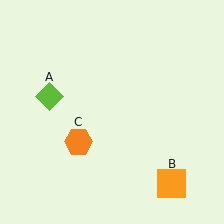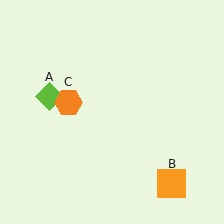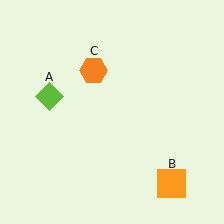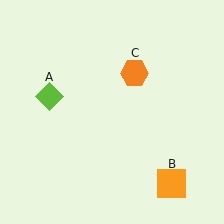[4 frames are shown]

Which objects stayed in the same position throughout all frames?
Lime diamond (object A) and orange square (object B) remained stationary.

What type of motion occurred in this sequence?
The orange hexagon (object C) rotated clockwise around the center of the scene.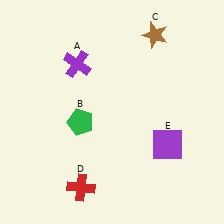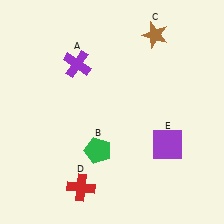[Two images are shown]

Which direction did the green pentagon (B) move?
The green pentagon (B) moved down.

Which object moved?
The green pentagon (B) moved down.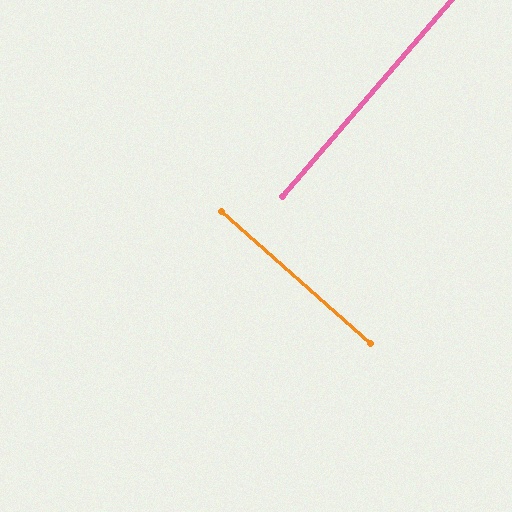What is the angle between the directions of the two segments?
Approximately 89 degrees.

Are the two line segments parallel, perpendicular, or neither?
Perpendicular — they meet at approximately 89°.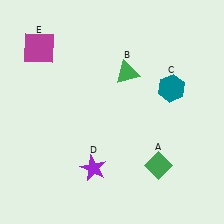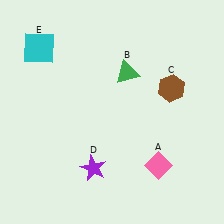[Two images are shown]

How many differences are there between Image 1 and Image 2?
There are 3 differences between the two images.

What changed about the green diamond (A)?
In Image 1, A is green. In Image 2, it changed to pink.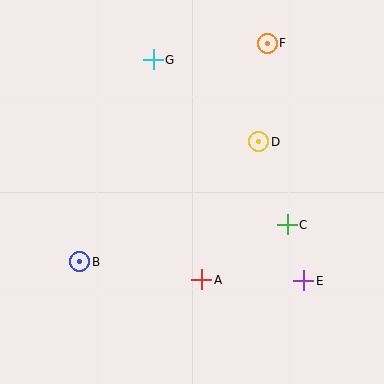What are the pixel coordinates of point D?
Point D is at (259, 142).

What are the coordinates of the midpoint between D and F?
The midpoint between D and F is at (263, 92).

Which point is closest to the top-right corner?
Point F is closest to the top-right corner.